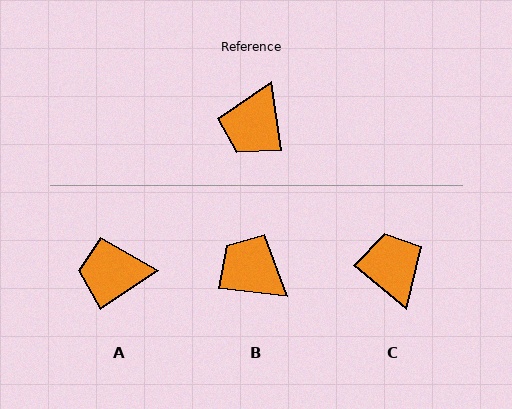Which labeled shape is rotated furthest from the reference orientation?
C, about 138 degrees away.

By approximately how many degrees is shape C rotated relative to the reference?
Approximately 138 degrees clockwise.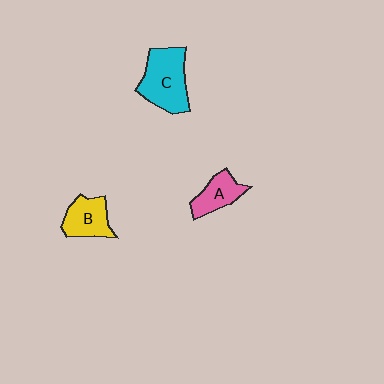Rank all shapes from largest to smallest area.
From largest to smallest: C (cyan), B (yellow), A (pink).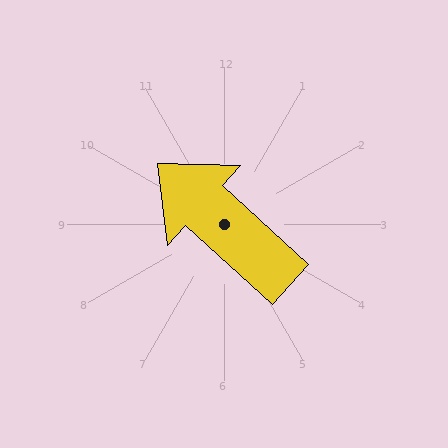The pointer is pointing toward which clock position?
Roughly 10 o'clock.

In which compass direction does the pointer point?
Northwest.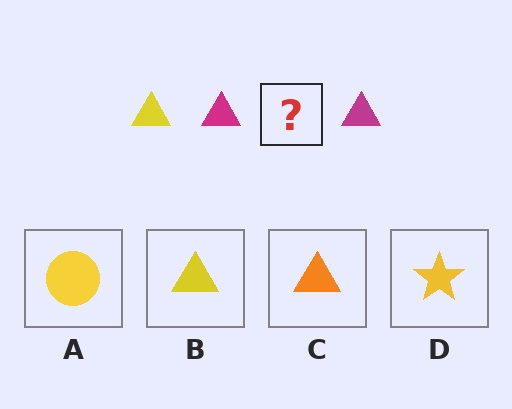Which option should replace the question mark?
Option B.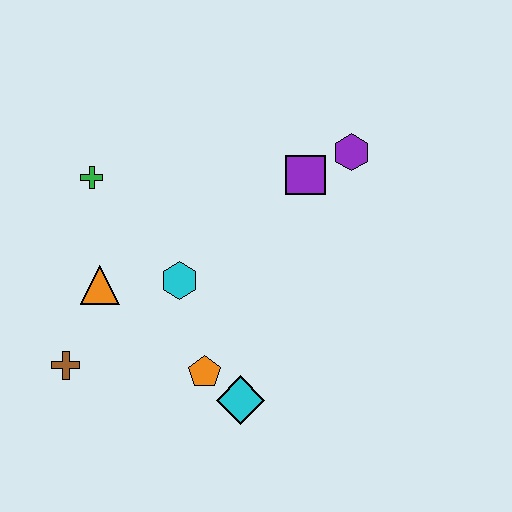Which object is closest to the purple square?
The purple hexagon is closest to the purple square.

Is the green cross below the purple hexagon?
Yes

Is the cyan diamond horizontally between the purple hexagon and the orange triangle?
Yes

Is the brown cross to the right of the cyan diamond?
No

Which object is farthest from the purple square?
The brown cross is farthest from the purple square.